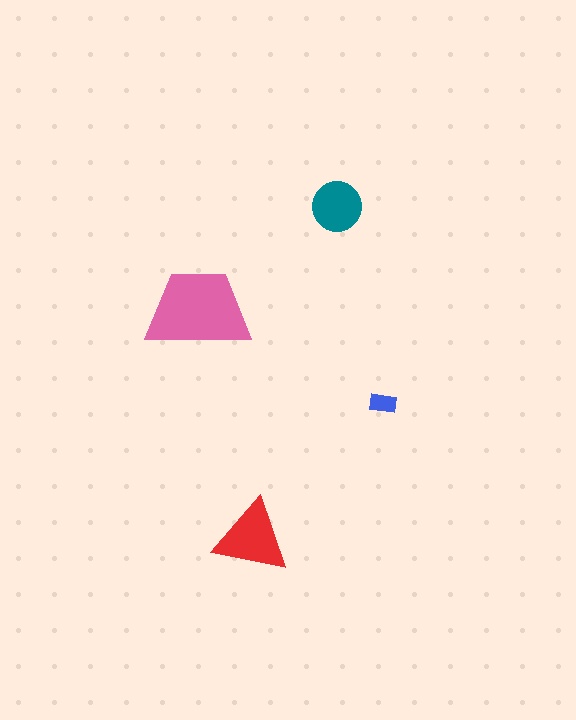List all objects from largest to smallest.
The pink trapezoid, the red triangle, the teal circle, the blue rectangle.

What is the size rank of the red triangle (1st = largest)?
2nd.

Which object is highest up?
The teal circle is topmost.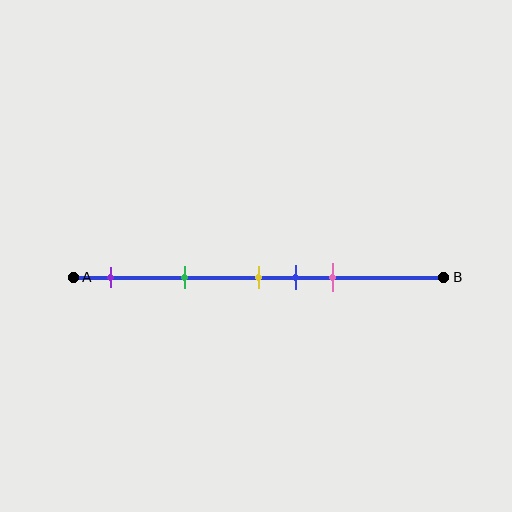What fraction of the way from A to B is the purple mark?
The purple mark is approximately 10% (0.1) of the way from A to B.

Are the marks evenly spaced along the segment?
No, the marks are not evenly spaced.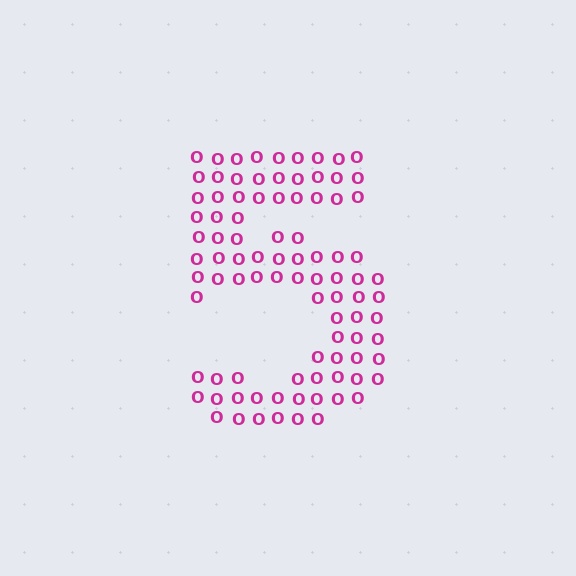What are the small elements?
The small elements are letter O's.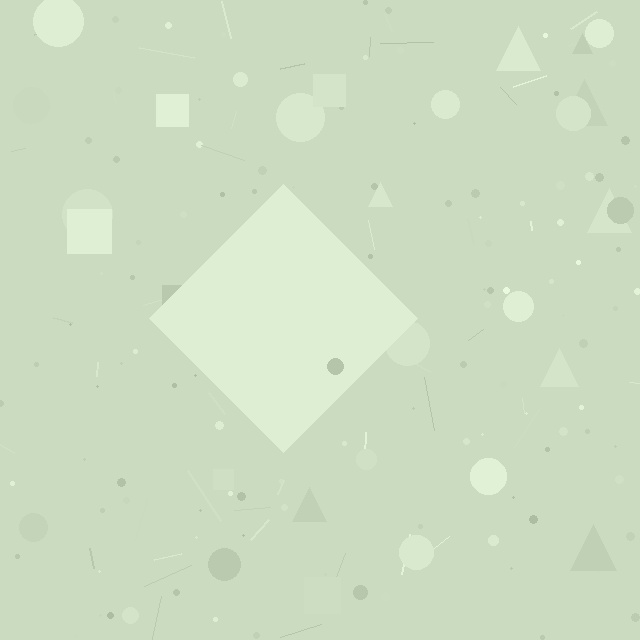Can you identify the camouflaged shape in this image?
The camouflaged shape is a diamond.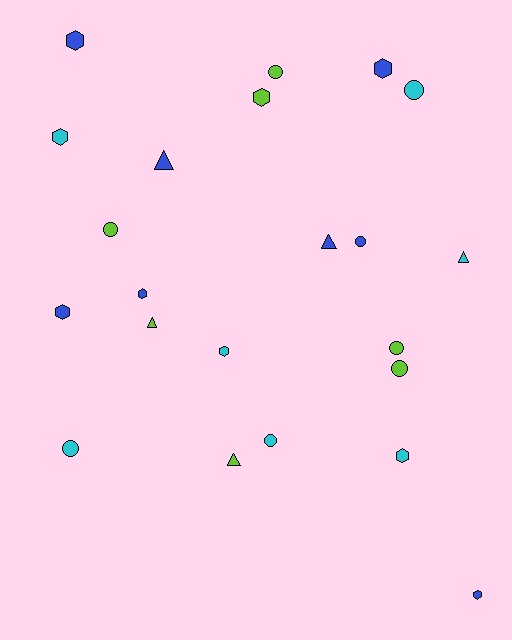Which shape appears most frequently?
Hexagon, with 9 objects.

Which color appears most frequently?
Blue, with 8 objects.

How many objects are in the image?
There are 22 objects.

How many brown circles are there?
There are no brown circles.